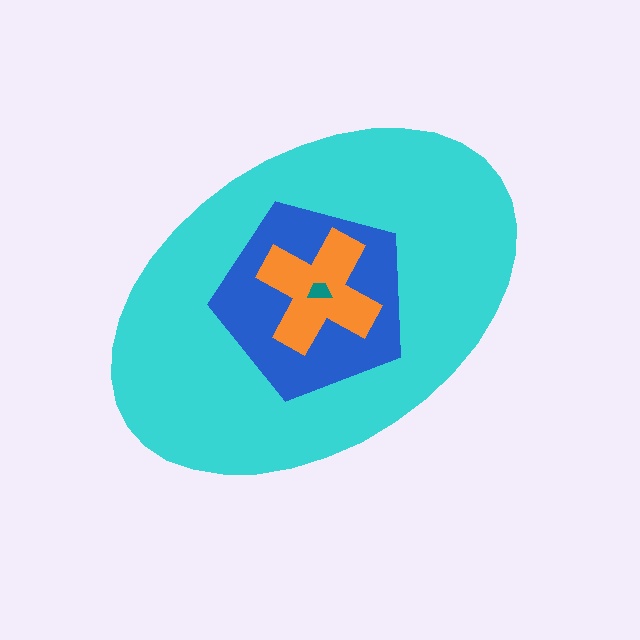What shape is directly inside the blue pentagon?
The orange cross.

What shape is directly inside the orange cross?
The teal trapezoid.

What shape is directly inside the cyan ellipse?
The blue pentagon.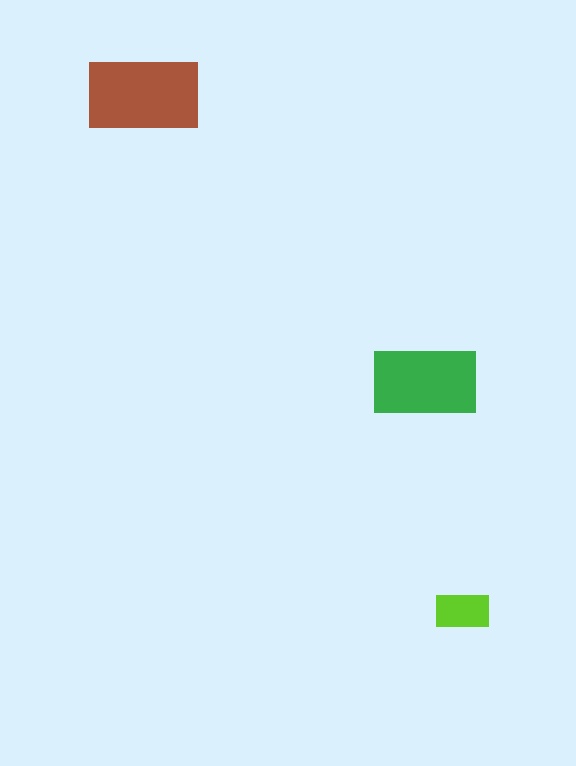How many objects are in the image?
There are 3 objects in the image.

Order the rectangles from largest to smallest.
the brown one, the green one, the lime one.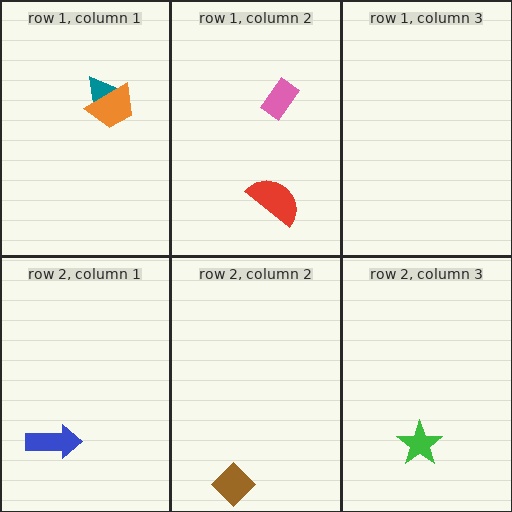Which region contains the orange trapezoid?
The row 1, column 1 region.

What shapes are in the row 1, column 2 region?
The pink rectangle, the red semicircle.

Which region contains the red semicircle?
The row 1, column 2 region.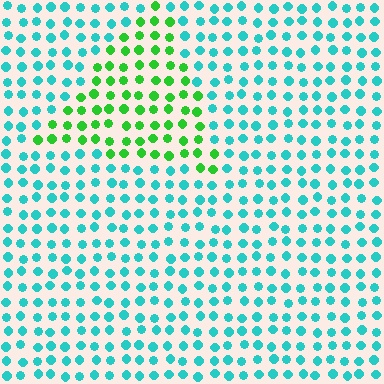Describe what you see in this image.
The image is filled with small cyan elements in a uniform arrangement. A triangle-shaped region is visible where the elements are tinted to a slightly different hue, forming a subtle color boundary.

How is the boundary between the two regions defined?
The boundary is defined purely by a slight shift in hue (about 55 degrees). Spacing, size, and orientation are identical on both sides.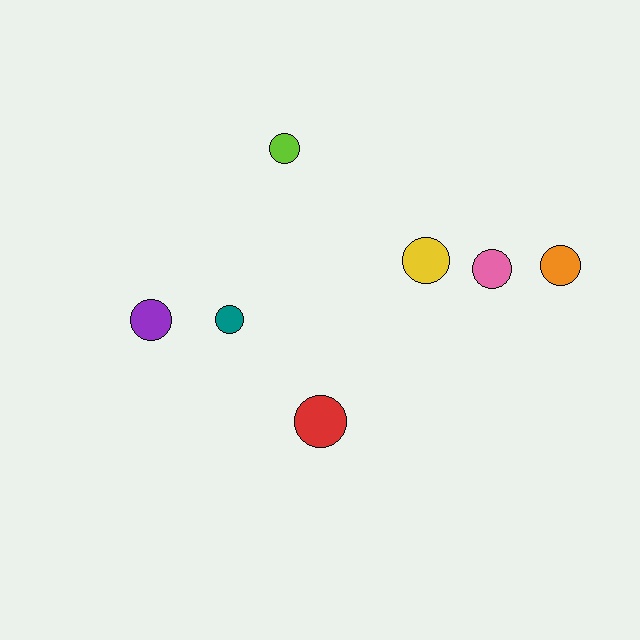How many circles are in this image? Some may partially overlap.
There are 7 circles.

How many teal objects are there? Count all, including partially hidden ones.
There is 1 teal object.